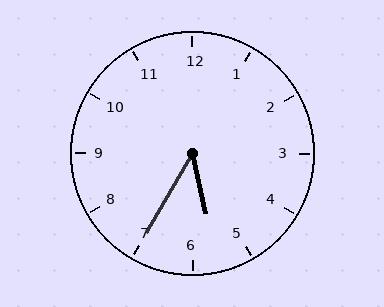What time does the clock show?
5:35.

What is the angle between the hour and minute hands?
Approximately 42 degrees.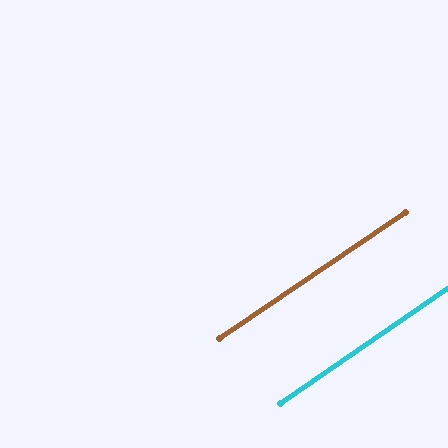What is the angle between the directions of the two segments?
Approximately 1 degree.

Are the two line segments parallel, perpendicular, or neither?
Parallel — their directions differ by only 0.7°.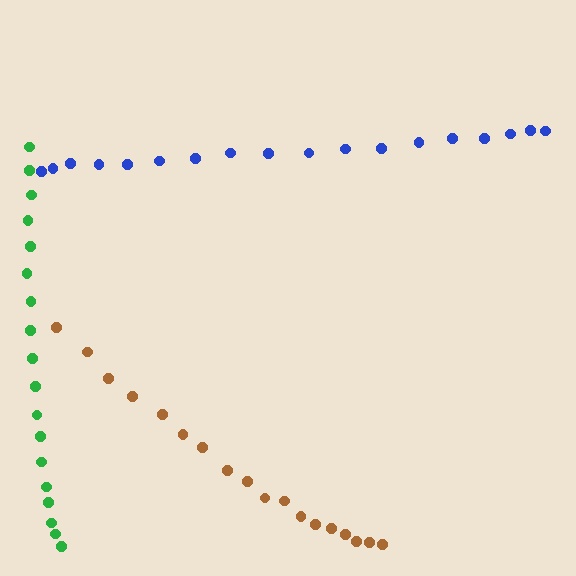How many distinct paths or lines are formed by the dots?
There are 3 distinct paths.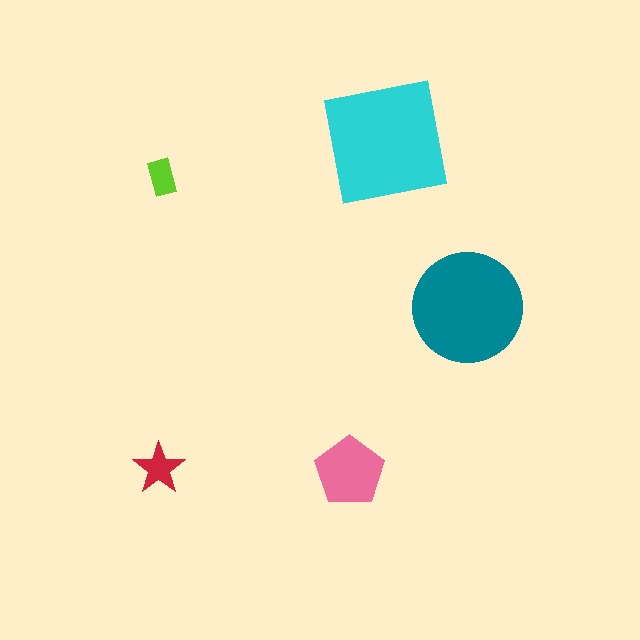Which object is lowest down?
The pink pentagon is bottommost.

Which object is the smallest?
The lime rectangle.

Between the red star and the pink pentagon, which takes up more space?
The pink pentagon.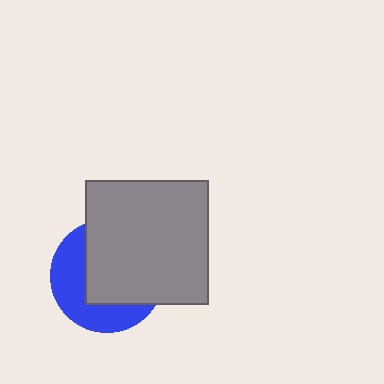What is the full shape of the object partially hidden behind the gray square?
The partially hidden object is a blue circle.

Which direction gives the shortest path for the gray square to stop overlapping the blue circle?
Moving toward the upper-right gives the shortest separation.